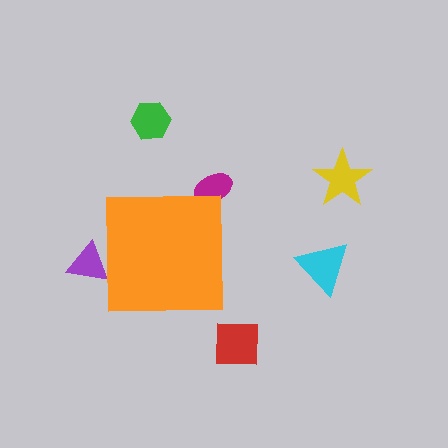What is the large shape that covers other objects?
An orange square.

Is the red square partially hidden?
No, the red square is fully visible.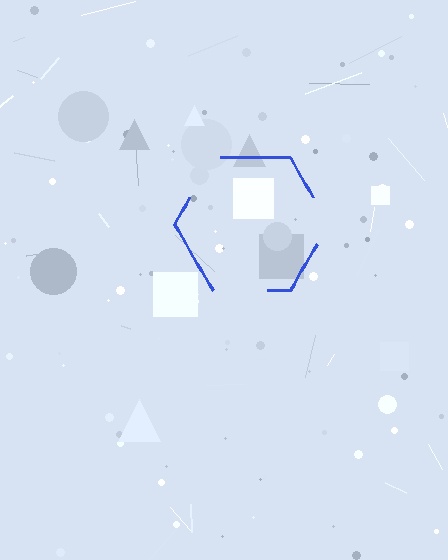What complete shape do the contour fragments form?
The contour fragments form a hexagon.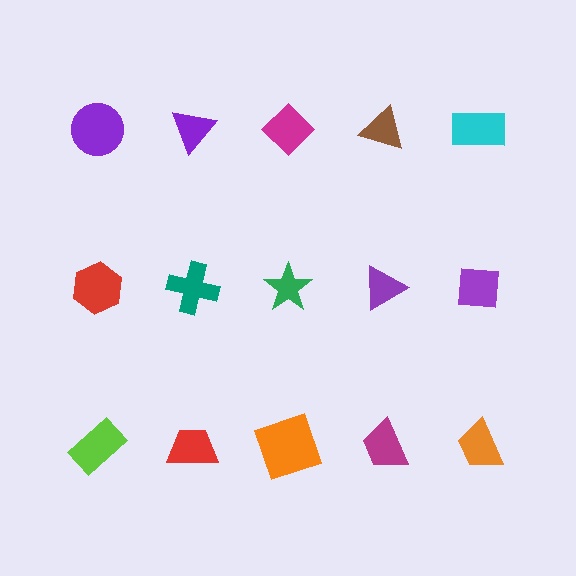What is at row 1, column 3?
A magenta diamond.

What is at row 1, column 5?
A cyan rectangle.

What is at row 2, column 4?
A purple triangle.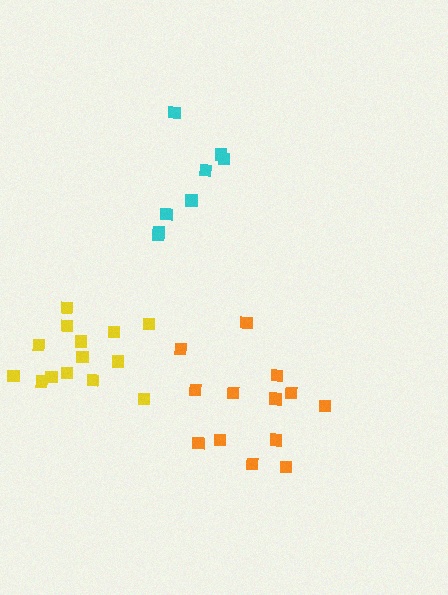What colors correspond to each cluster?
The clusters are colored: orange, yellow, cyan.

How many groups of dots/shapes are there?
There are 3 groups.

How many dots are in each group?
Group 1: 13 dots, Group 2: 14 dots, Group 3: 8 dots (35 total).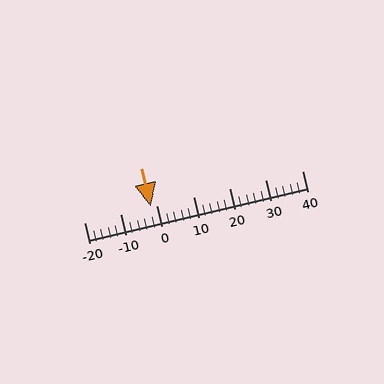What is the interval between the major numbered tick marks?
The major tick marks are spaced 10 units apart.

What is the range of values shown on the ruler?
The ruler shows values from -20 to 40.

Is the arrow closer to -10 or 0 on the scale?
The arrow is closer to 0.